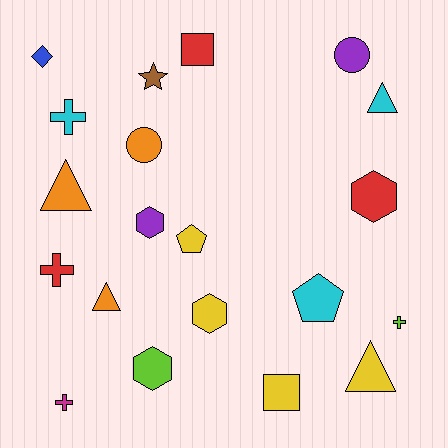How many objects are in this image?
There are 20 objects.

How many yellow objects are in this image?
There are 4 yellow objects.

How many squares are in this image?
There are 2 squares.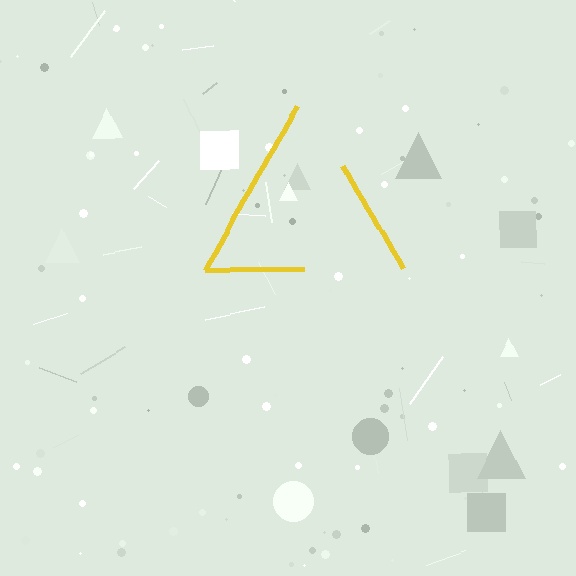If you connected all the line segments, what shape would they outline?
They would outline a triangle.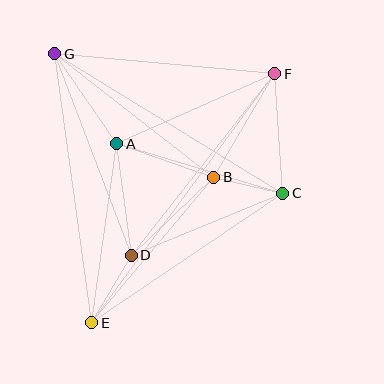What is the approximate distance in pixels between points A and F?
The distance between A and F is approximately 173 pixels.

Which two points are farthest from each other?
Points E and F are farthest from each other.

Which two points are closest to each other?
Points B and C are closest to each other.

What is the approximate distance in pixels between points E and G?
The distance between E and G is approximately 272 pixels.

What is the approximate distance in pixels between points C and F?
The distance between C and F is approximately 120 pixels.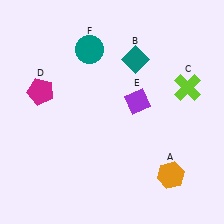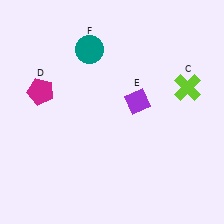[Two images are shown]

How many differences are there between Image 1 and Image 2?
There are 2 differences between the two images.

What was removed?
The orange hexagon (A), the teal diamond (B) were removed in Image 2.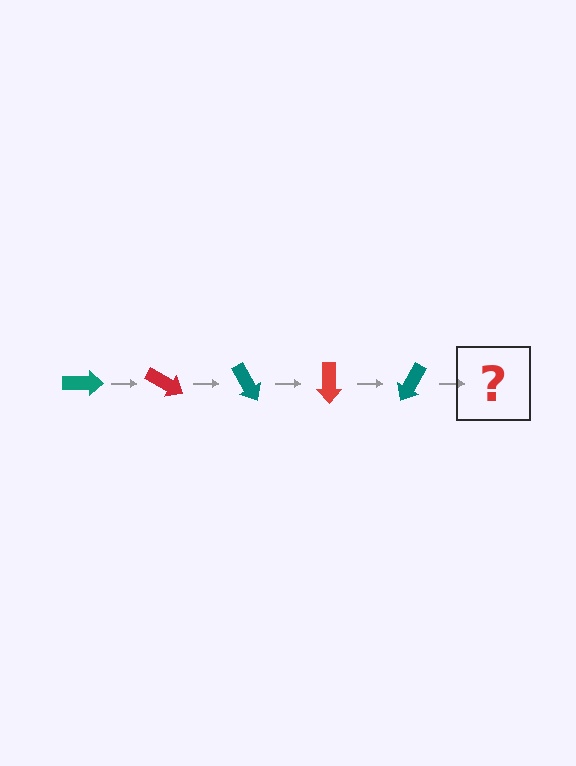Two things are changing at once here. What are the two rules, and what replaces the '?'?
The two rules are that it rotates 30 degrees each step and the color cycles through teal and red. The '?' should be a red arrow, rotated 150 degrees from the start.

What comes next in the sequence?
The next element should be a red arrow, rotated 150 degrees from the start.